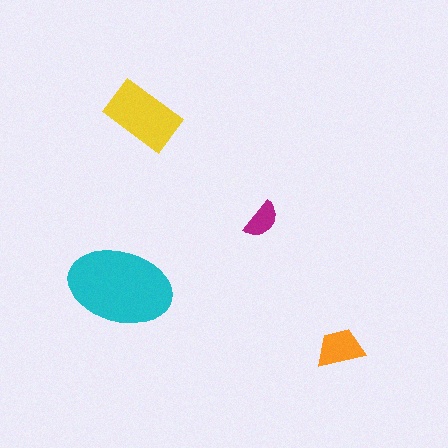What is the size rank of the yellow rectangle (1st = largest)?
2nd.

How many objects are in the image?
There are 4 objects in the image.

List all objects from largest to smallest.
The cyan ellipse, the yellow rectangle, the orange trapezoid, the magenta semicircle.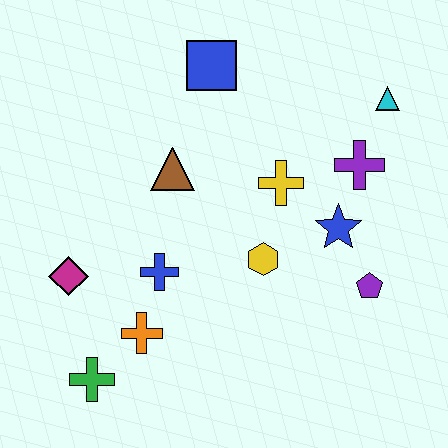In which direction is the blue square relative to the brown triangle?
The blue square is above the brown triangle.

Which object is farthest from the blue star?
The green cross is farthest from the blue star.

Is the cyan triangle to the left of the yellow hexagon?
No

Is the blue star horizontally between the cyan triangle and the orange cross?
Yes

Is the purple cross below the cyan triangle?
Yes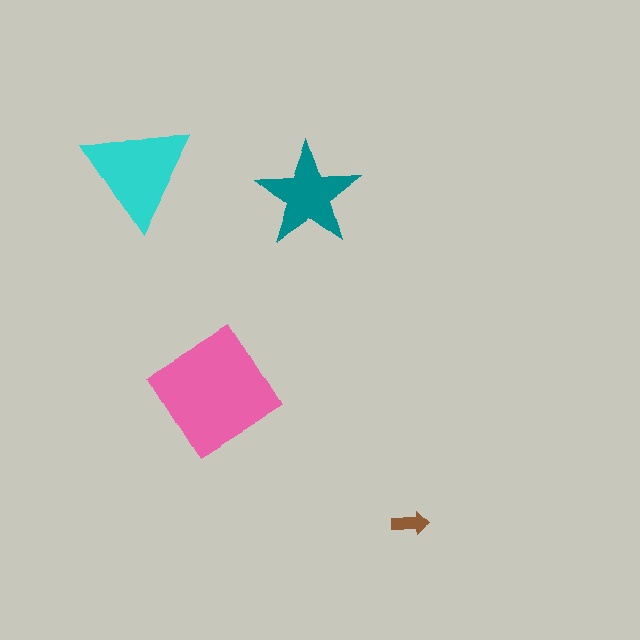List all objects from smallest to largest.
The brown arrow, the teal star, the cyan triangle, the pink diamond.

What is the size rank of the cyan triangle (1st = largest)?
2nd.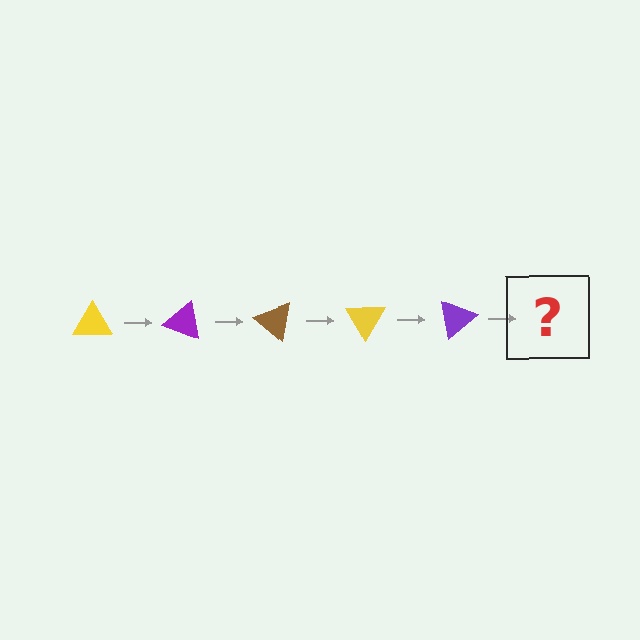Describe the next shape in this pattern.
It should be a brown triangle, rotated 100 degrees from the start.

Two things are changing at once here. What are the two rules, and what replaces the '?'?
The two rules are that it rotates 20 degrees each step and the color cycles through yellow, purple, and brown. The '?' should be a brown triangle, rotated 100 degrees from the start.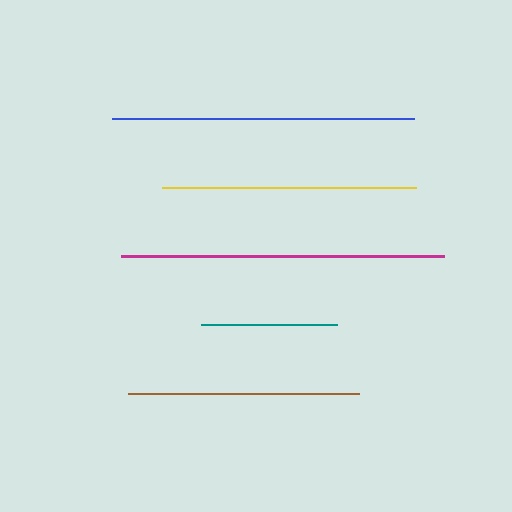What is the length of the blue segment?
The blue segment is approximately 303 pixels long.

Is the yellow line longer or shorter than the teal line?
The yellow line is longer than the teal line.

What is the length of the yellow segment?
The yellow segment is approximately 254 pixels long.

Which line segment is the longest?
The magenta line is the longest at approximately 323 pixels.